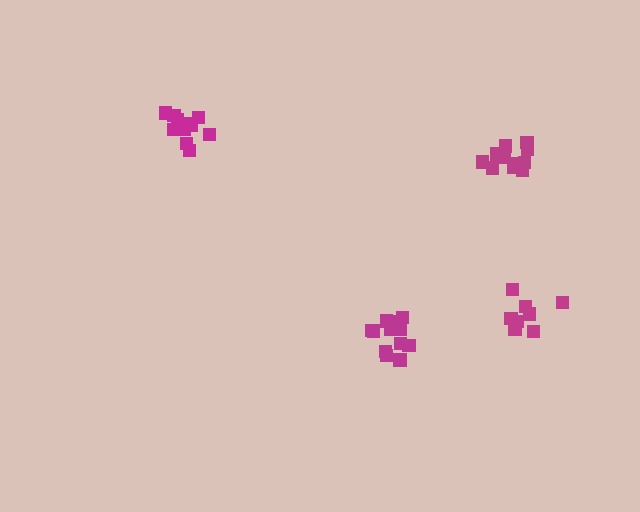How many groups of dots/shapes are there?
There are 4 groups.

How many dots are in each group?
Group 1: 11 dots, Group 2: 11 dots, Group 3: 12 dots, Group 4: 8 dots (42 total).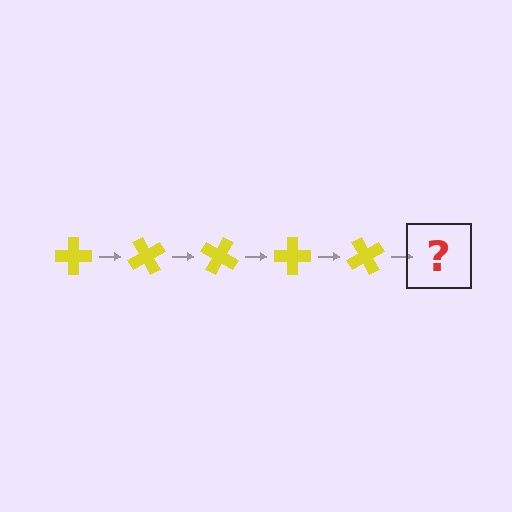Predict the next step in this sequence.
The next step is a yellow cross rotated 300 degrees.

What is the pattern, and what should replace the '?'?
The pattern is that the cross rotates 60 degrees each step. The '?' should be a yellow cross rotated 300 degrees.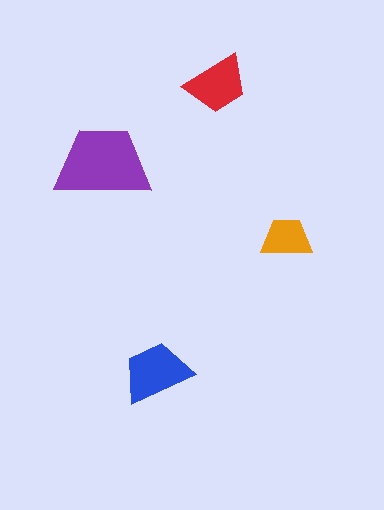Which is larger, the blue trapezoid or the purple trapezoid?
The purple one.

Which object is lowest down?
The blue trapezoid is bottommost.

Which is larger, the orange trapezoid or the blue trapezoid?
The blue one.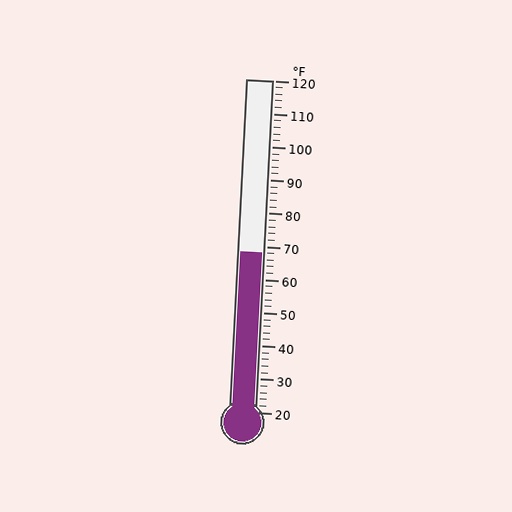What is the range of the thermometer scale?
The thermometer scale ranges from 20°F to 120°F.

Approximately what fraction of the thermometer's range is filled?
The thermometer is filled to approximately 50% of its range.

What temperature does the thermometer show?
The thermometer shows approximately 68°F.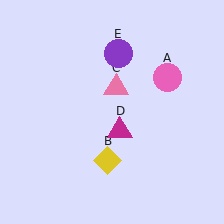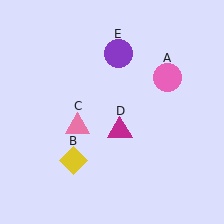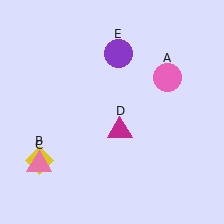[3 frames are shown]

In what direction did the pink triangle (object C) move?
The pink triangle (object C) moved down and to the left.